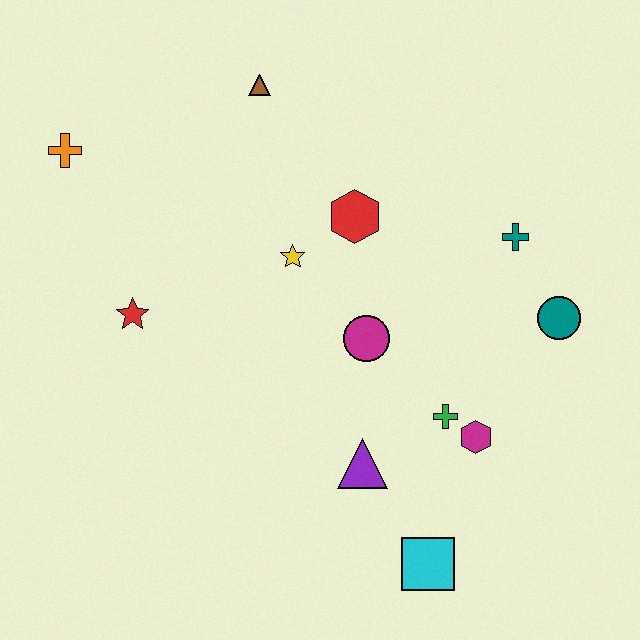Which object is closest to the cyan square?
The purple triangle is closest to the cyan square.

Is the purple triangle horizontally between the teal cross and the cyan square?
No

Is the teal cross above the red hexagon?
No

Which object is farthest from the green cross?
The orange cross is farthest from the green cross.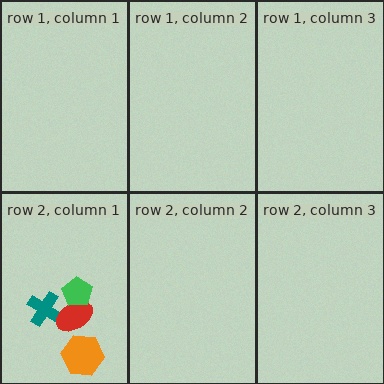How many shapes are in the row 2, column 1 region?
4.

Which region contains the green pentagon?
The row 2, column 1 region.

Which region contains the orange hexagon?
The row 2, column 1 region.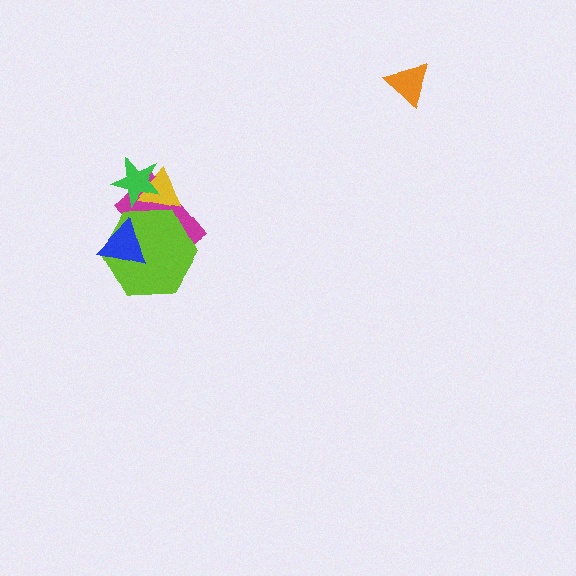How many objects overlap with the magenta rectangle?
4 objects overlap with the magenta rectangle.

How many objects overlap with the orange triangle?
0 objects overlap with the orange triangle.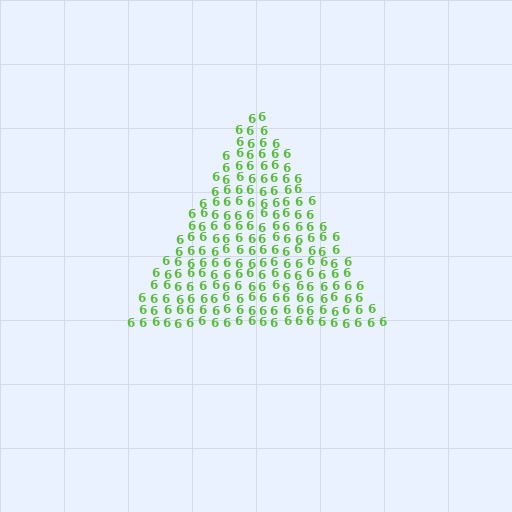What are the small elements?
The small elements are digit 6's.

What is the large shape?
The large shape is a triangle.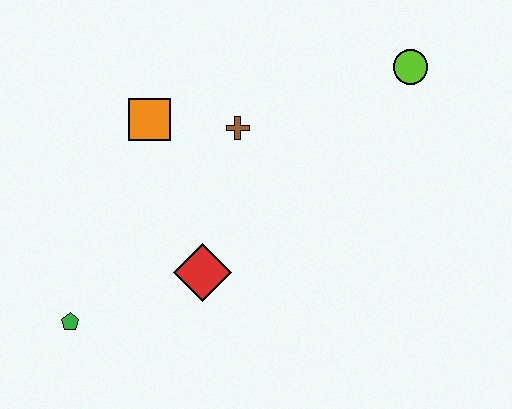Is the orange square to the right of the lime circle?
No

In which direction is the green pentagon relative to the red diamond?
The green pentagon is to the left of the red diamond.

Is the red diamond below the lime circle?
Yes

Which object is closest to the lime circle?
The brown cross is closest to the lime circle.